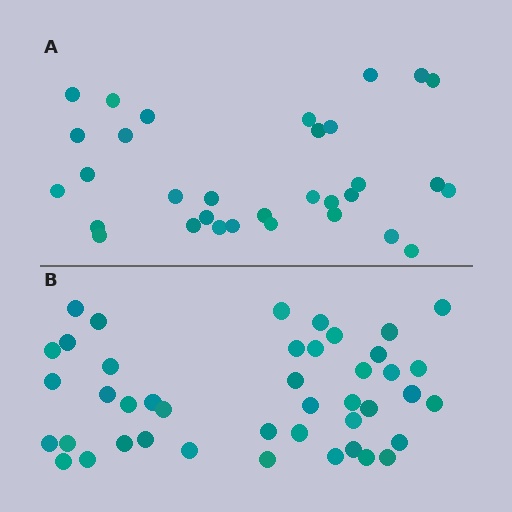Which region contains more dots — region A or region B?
Region B (the bottom region) has more dots.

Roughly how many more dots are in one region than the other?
Region B has roughly 12 or so more dots than region A.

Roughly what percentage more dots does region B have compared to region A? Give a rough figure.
About 35% more.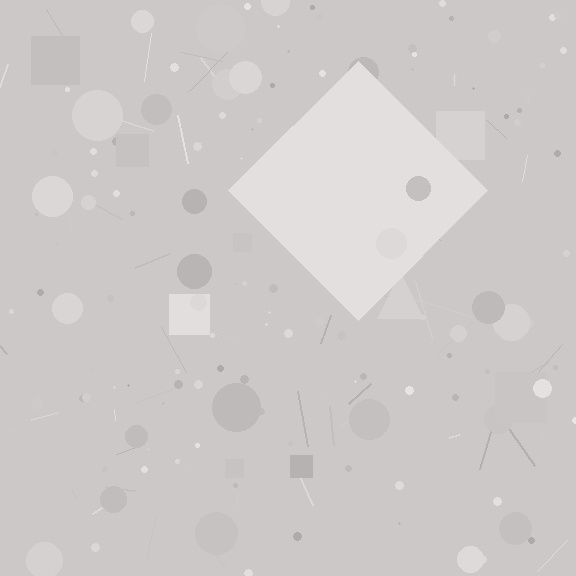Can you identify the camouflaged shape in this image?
The camouflaged shape is a diamond.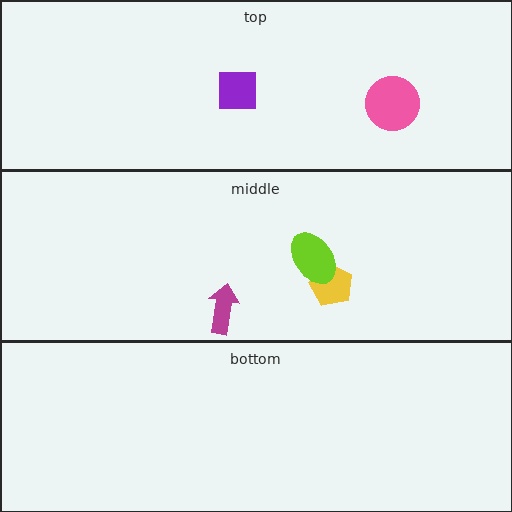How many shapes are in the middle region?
3.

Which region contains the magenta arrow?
The middle region.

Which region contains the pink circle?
The top region.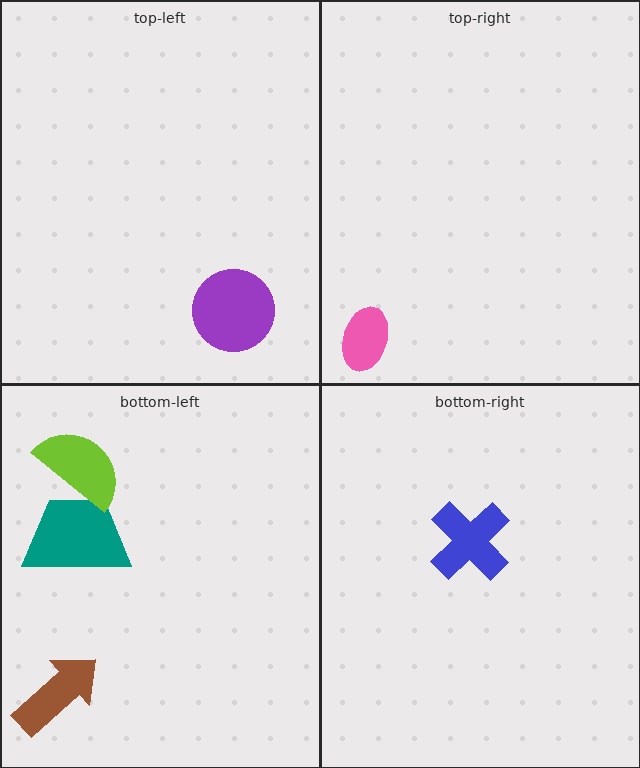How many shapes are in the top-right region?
1.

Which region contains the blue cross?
The bottom-right region.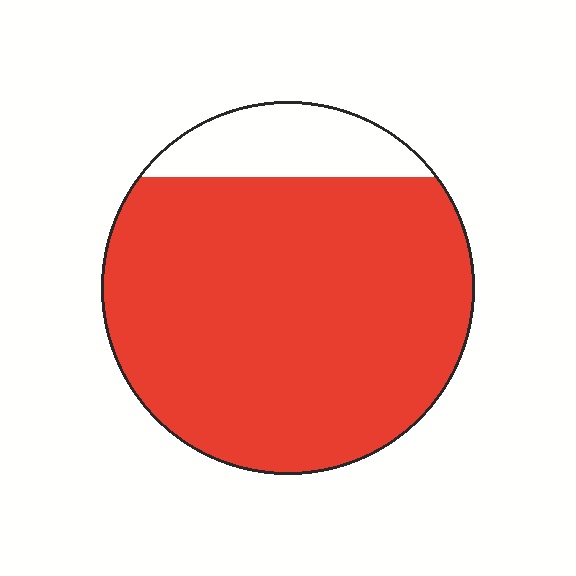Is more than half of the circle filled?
Yes.